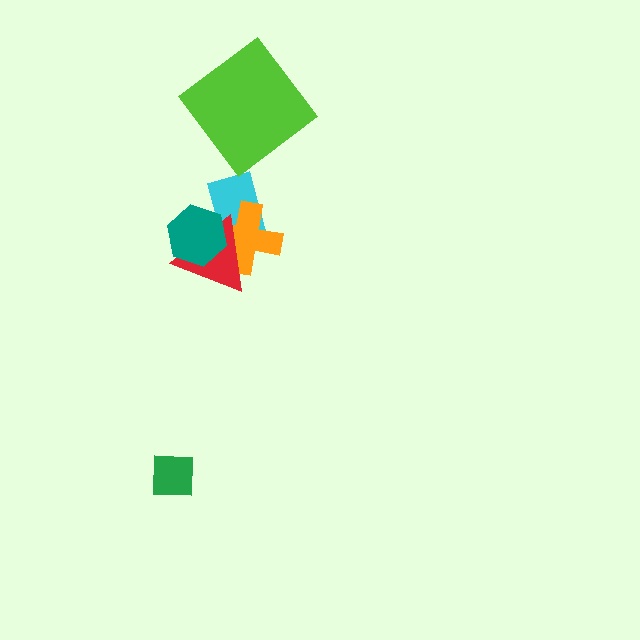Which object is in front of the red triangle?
The teal hexagon is in front of the red triangle.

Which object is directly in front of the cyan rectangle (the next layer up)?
The orange cross is directly in front of the cyan rectangle.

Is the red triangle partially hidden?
Yes, it is partially covered by another shape.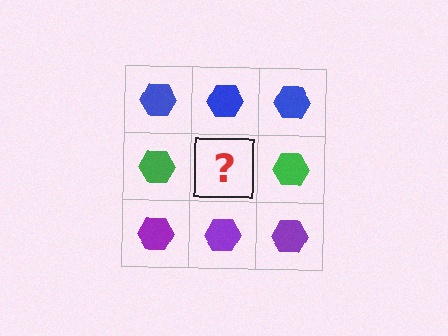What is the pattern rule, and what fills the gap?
The rule is that each row has a consistent color. The gap should be filled with a green hexagon.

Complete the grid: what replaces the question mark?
The question mark should be replaced with a green hexagon.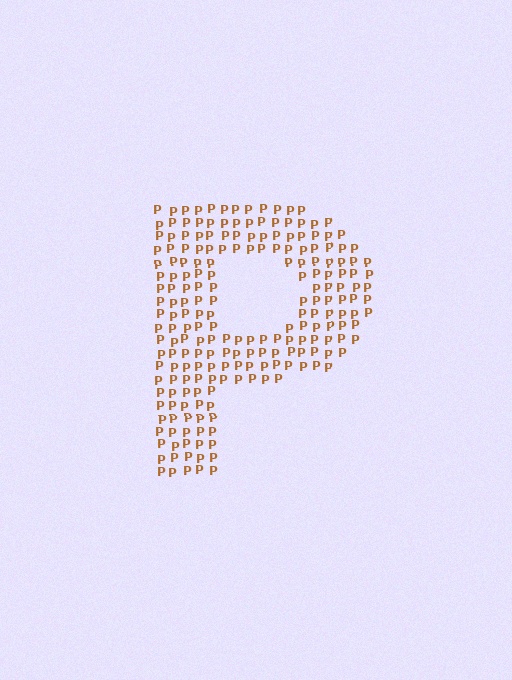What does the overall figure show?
The overall figure shows the letter P.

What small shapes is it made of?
It is made of small letter P's.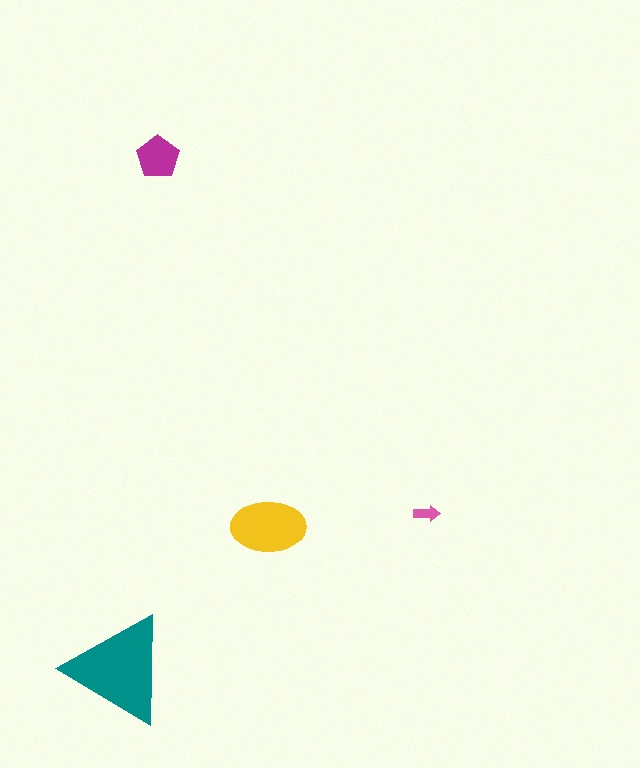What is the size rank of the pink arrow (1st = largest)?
4th.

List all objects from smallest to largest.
The pink arrow, the magenta pentagon, the yellow ellipse, the teal triangle.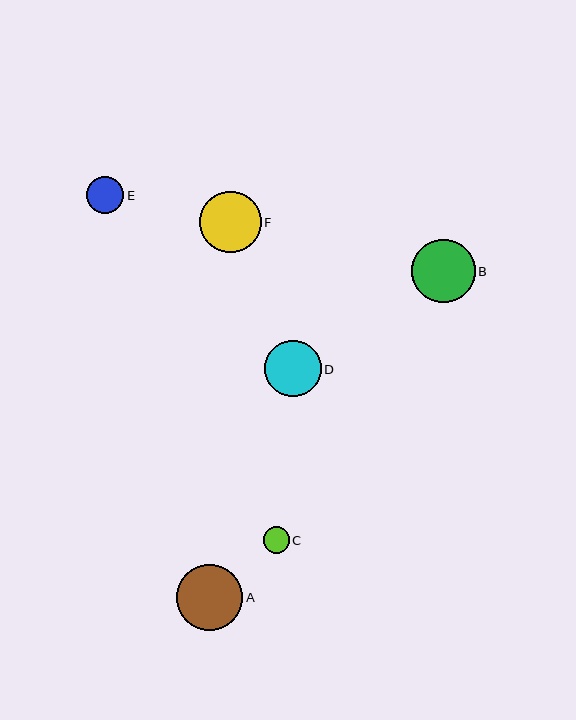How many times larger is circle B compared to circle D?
Circle B is approximately 1.1 times the size of circle D.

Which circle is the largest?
Circle A is the largest with a size of approximately 67 pixels.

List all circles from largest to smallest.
From largest to smallest: A, B, F, D, E, C.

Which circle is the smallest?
Circle C is the smallest with a size of approximately 26 pixels.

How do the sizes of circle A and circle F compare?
Circle A and circle F are approximately the same size.